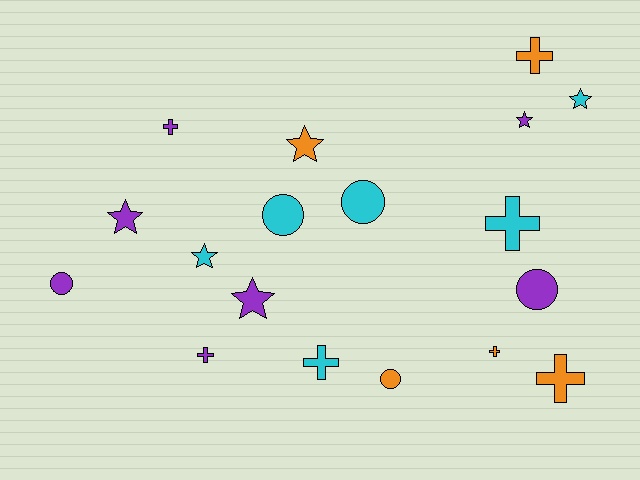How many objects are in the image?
There are 18 objects.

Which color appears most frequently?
Purple, with 7 objects.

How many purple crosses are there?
There are 2 purple crosses.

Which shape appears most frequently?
Cross, with 7 objects.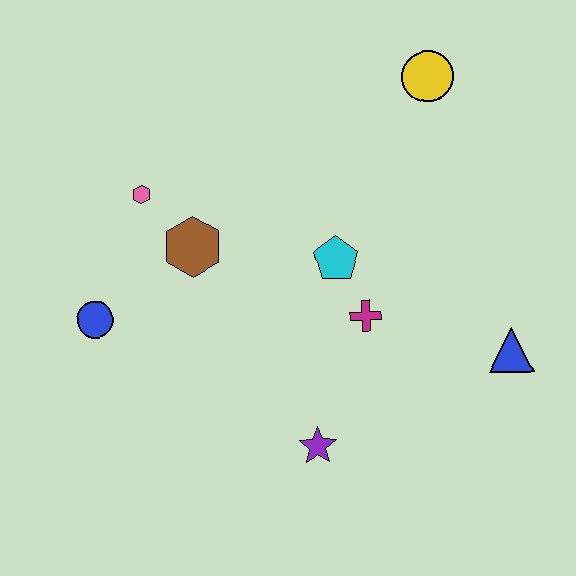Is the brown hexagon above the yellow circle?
No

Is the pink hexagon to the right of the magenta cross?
No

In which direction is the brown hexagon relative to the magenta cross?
The brown hexagon is to the left of the magenta cross.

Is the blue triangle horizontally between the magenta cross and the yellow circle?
No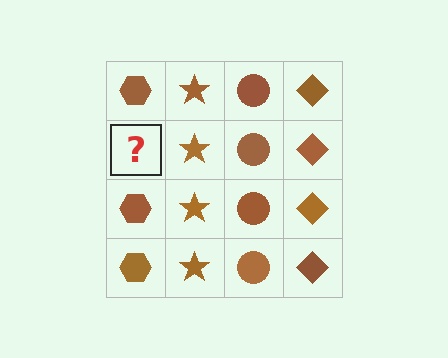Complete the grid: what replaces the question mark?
The question mark should be replaced with a brown hexagon.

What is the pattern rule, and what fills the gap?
The rule is that each column has a consistent shape. The gap should be filled with a brown hexagon.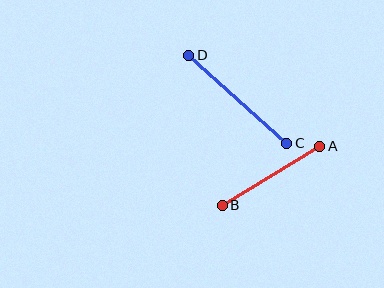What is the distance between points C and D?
The distance is approximately 131 pixels.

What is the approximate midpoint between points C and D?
The midpoint is at approximately (238, 99) pixels.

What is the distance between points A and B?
The distance is approximately 114 pixels.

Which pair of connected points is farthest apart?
Points C and D are farthest apart.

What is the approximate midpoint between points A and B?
The midpoint is at approximately (271, 176) pixels.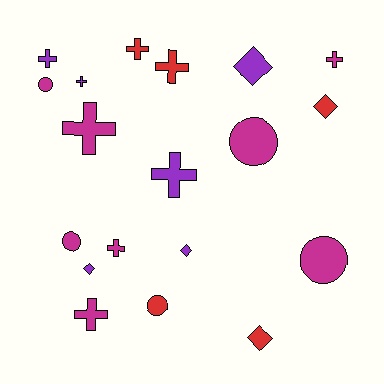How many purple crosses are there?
There are 3 purple crosses.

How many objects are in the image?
There are 19 objects.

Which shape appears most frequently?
Cross, with 9 objects.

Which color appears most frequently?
Magenta, with 8 objects.